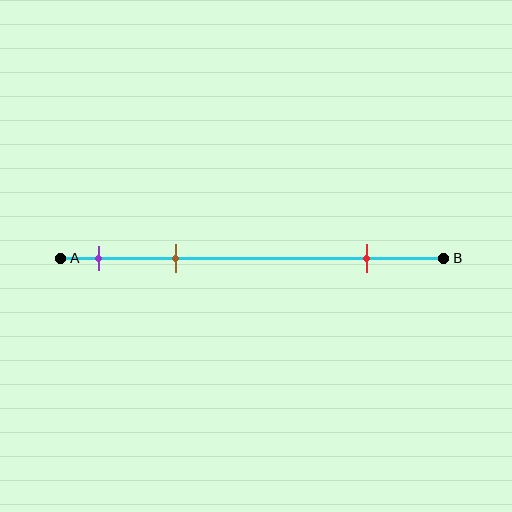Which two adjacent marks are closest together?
The purple and brown marks are the closest adjacent pair.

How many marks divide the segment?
There are 3 marks dividing the segment.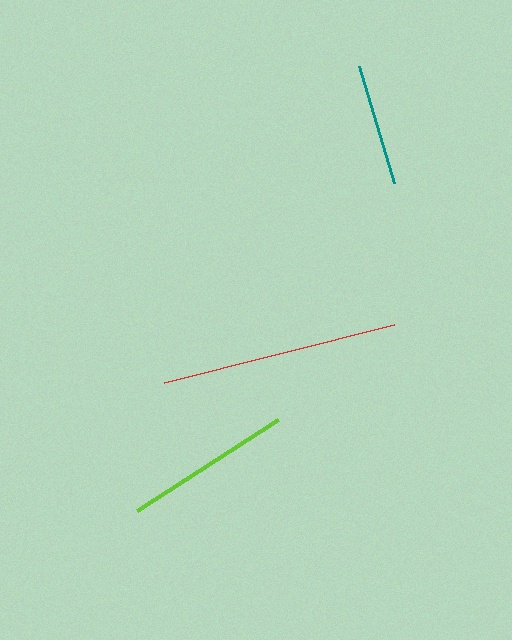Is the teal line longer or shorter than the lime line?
The lime line is longer than the teal line.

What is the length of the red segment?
The red segment is approximately 238 pixels long.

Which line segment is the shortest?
The teal line is the shortest at approximately 122 pixels.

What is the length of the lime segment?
The lime segment is approximately 168 pixels long.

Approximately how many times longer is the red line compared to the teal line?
The red line is approximately 2.0 times the length of the teal line.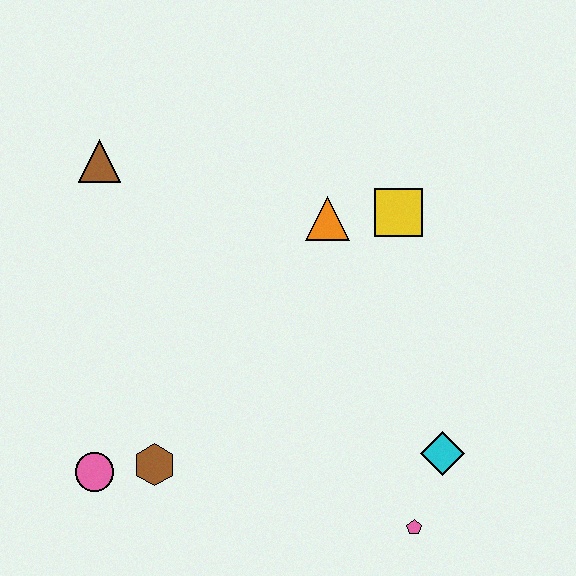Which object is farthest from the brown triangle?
The pink pentagon is farthest from the brown triangle.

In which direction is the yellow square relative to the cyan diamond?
The yellow square is above the cyan diamond.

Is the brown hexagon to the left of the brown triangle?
No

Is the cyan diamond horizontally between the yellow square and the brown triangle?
No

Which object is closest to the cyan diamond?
The pink pentagon is closest to the cyan diamond.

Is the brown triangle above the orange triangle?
Yes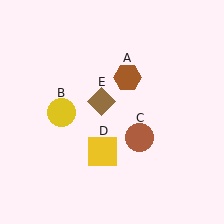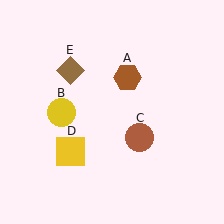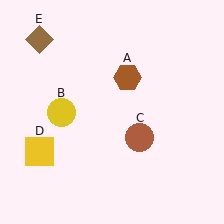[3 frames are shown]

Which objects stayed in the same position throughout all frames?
Brown hexagon (object A) and yellow circle (object B) and brown circle (object C) remained stationary.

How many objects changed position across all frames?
2 objects changed position: yellow square (object D), brown diamond (object E).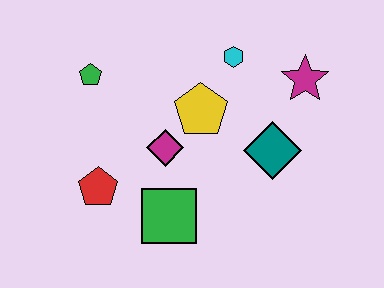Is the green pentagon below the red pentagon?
No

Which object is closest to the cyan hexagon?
The yellow pentagon is closest to the cyan hexagon.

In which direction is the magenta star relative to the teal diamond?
The magenta star is above the teal diamond.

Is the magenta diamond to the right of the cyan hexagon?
No